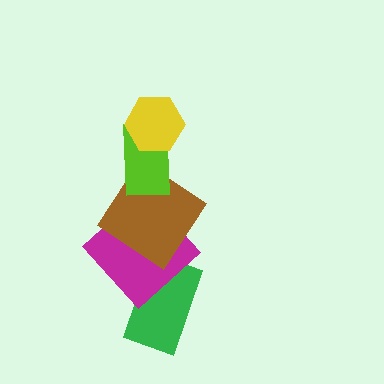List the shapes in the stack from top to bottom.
From top to bottom: the yellow hexagon, the lime rectangle, the brown diamond, the magenta diamond, the green rectangle.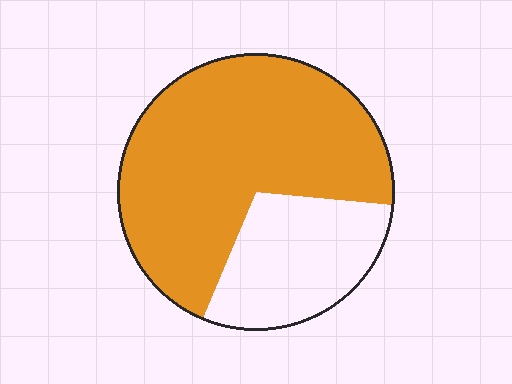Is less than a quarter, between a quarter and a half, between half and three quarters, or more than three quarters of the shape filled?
Between half and three quarters.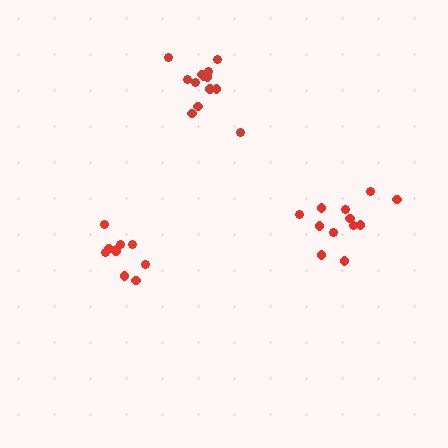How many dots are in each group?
Group 1: 10 dots, Group 2: 13 dots, Group 3: 12 dots (35 total).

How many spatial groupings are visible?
There are 3 spatial groupings.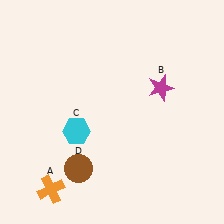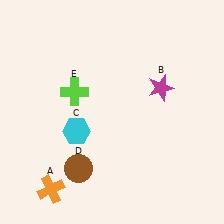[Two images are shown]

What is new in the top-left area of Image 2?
A lime cross (E) was added in the top-left area of Image 2.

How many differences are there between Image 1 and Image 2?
There is 1 difference between the two images.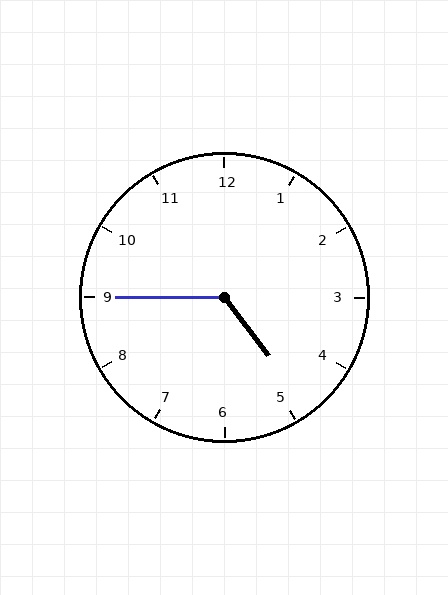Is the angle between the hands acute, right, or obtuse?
It is obtuse.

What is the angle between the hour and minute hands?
Approximately 128 degrees.